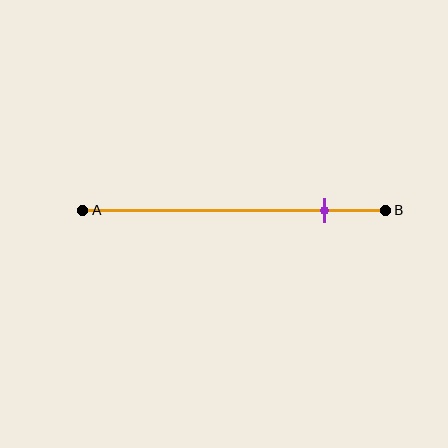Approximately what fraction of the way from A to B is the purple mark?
The purple mark is approximately 80% of the way from A to B.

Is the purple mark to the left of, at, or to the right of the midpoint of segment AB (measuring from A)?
The purple mark is to the right of the midpoint of segment AB.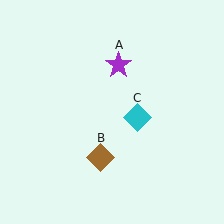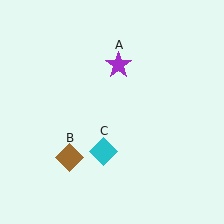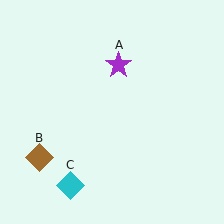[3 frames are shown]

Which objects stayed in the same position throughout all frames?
Purple star (object A) remained stationary.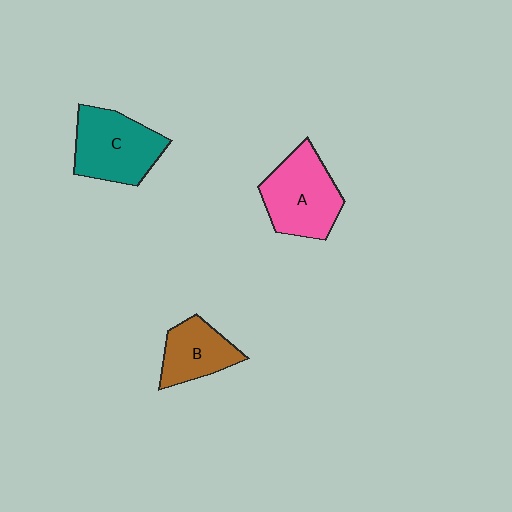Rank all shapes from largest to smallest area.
From largest to smallest: A (pink), C (teal), B (brown).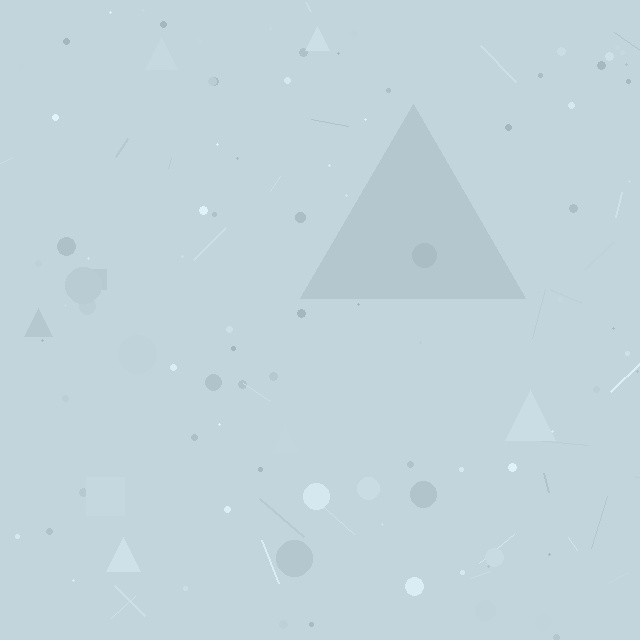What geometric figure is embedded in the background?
A triangle is embedded in the background.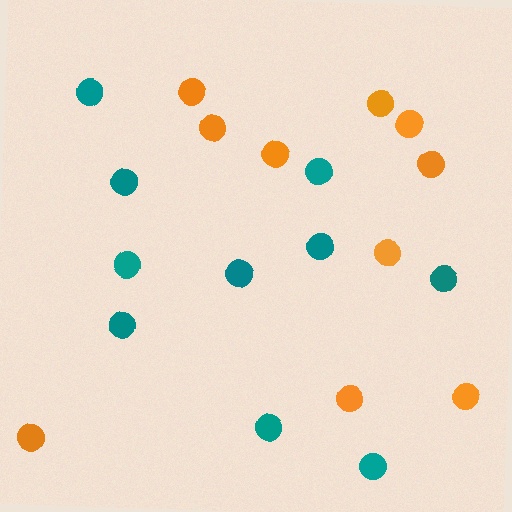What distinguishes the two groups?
There are 2 groups: one group of teal circles (10) and one group of orange circles (10).